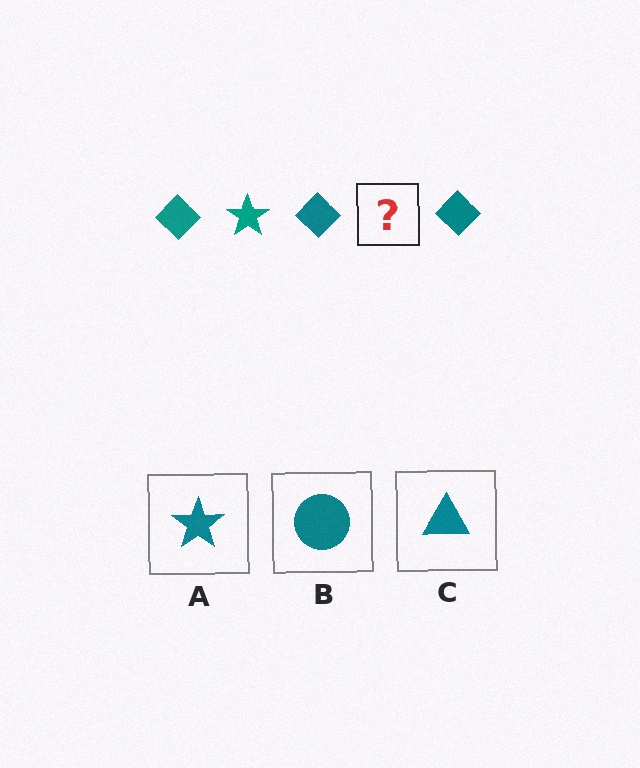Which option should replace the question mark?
Option A.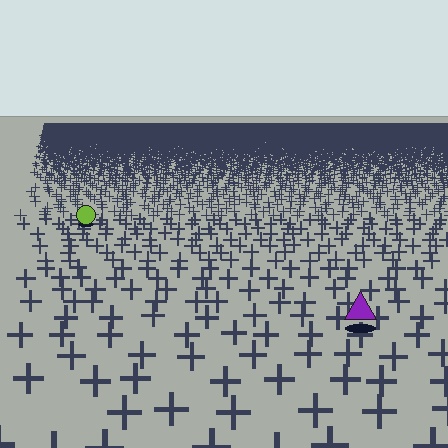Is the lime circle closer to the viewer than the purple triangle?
No. The purple triangle is closer — you can tell from the texture gradient: the ground texture is coarser near it.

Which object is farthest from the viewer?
The lime circle is farthest from the viewer. It appears smaller and the ground texture around it is denser.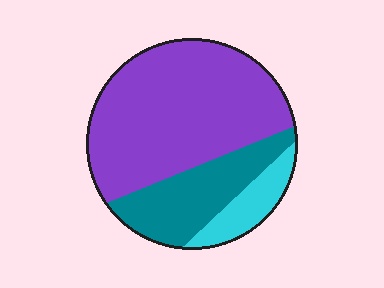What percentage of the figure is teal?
Teal covers roughly 25% of the figure.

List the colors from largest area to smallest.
From largest to smallest: purple, teal, cyan.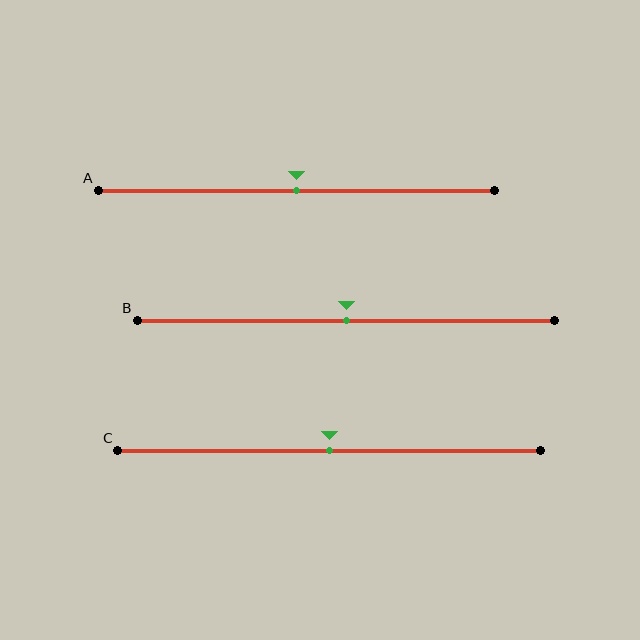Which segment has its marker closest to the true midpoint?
Segment A has its marker closest to the true midpoint.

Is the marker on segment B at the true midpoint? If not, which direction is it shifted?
Yes, the marker on segment B is at the true midpoint.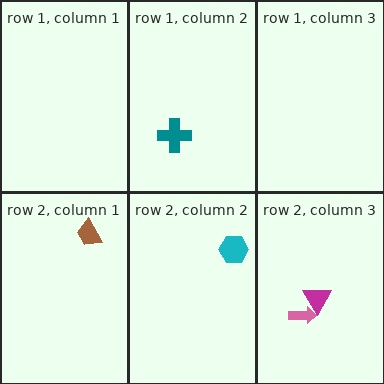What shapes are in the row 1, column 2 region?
The teal cross.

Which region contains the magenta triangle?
The row 2, column 3 region.